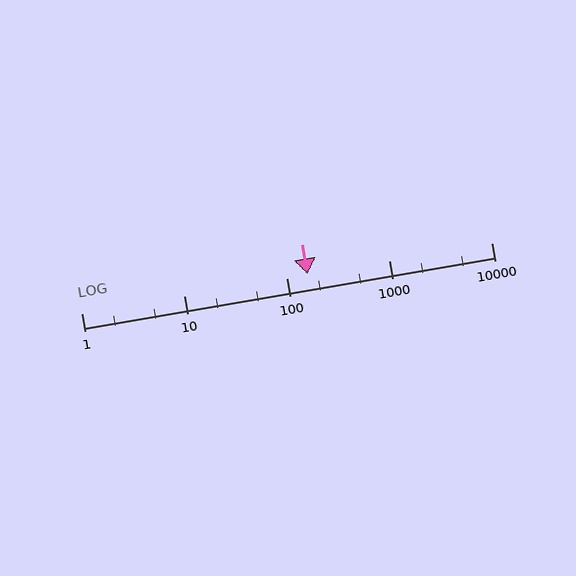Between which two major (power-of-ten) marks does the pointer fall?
The pointer is between 100 and 1000.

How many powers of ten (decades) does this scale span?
The scale spans 4 decades, from 1 to 10000.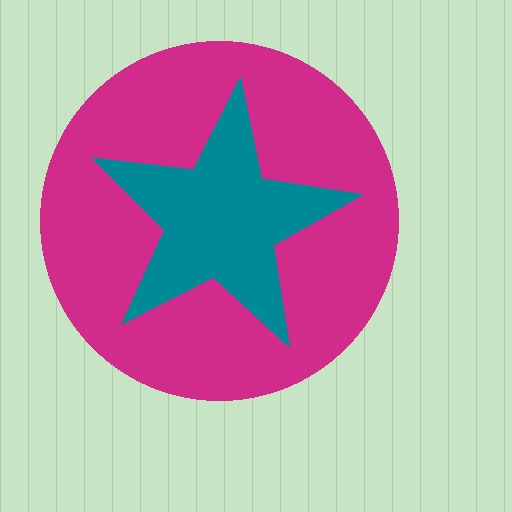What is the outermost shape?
The magenta circle.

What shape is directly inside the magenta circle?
The teal star.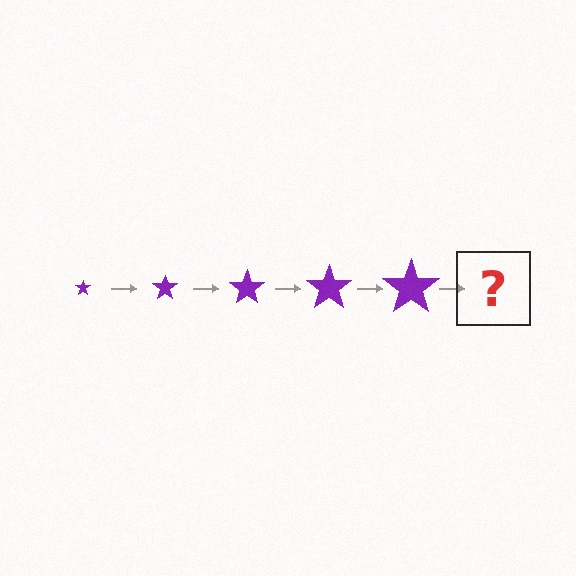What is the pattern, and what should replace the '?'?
The pattern is that the star gets progressively larger each step. The '?' should be a purple star, larger than the previous one.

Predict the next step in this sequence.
The next step is a purple star, larger than the previous one.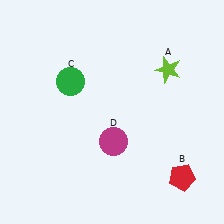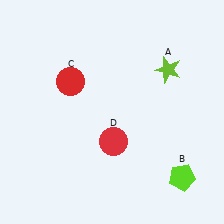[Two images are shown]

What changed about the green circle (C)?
In Image 1, C is green. In Image 2, it changed to red.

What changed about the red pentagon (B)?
In Image 1, B is red. In Image 2, it changed to lime.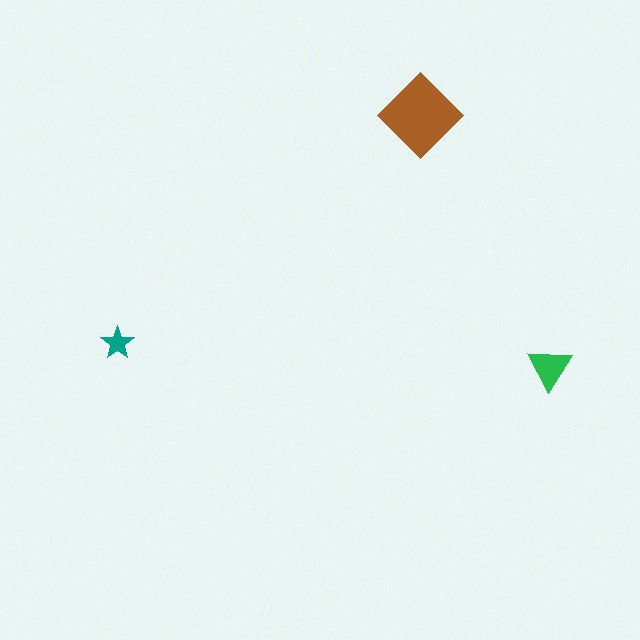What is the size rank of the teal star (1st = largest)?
3rd.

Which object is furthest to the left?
The teal star is leftmost.